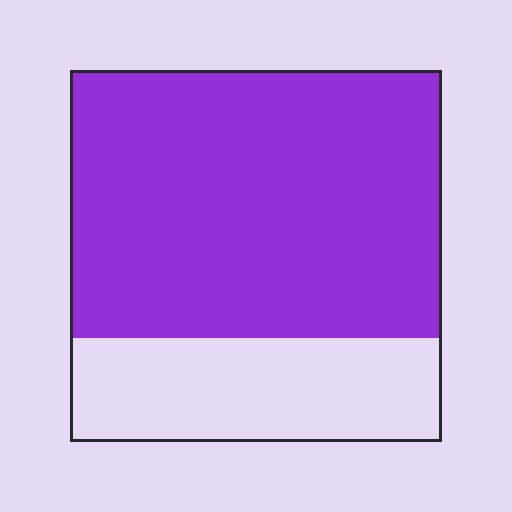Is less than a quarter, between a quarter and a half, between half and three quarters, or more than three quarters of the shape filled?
Between half and three quarters.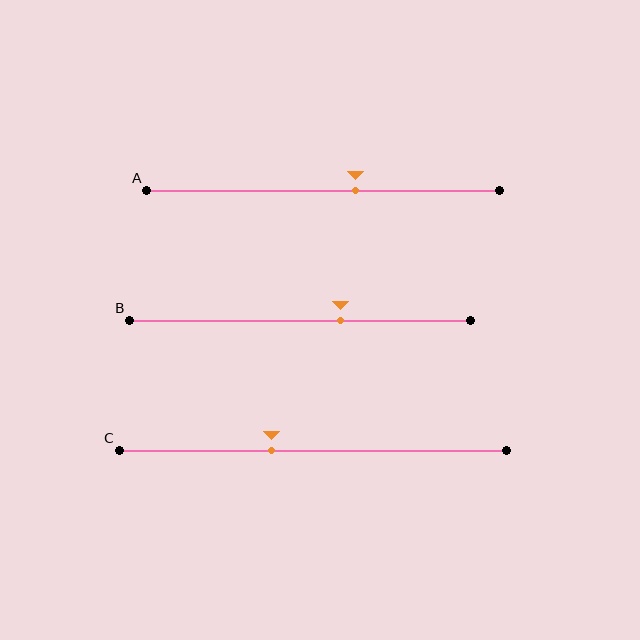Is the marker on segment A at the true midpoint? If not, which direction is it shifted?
No, the marker on segment A is shifted to the right by about 9% of the segment length.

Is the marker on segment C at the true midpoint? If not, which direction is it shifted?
No, the marker on segment C is shifted to the left by about 11% of the segment length.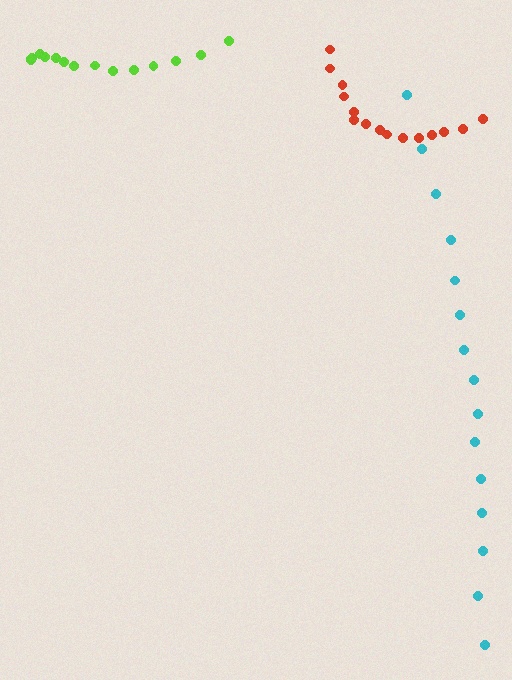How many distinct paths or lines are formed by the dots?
There are 3 distinct paths.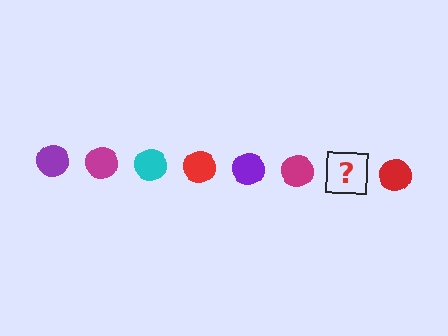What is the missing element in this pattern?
The missing element is a cyan circle.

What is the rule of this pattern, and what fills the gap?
The rule is that the pattern cycles through purple, magenta, cyan, red circles. The gap should be filled with a cyan circle.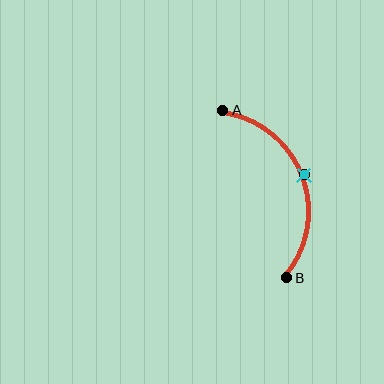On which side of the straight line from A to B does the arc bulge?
The arc bulges to the right of the straight line connecting A and B.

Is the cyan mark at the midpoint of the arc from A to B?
Yes. The cyan mark lies on the arc at equal arc-length from both A and B — it is the arc midpoint.